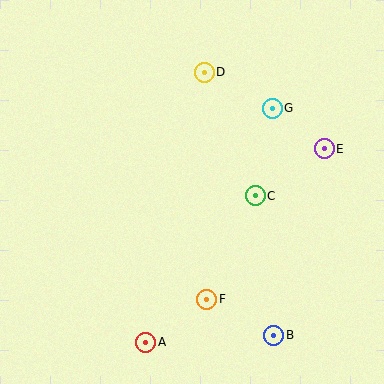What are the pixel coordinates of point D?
Point D is at (204, 72).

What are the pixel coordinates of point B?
Point B is at (274, 335).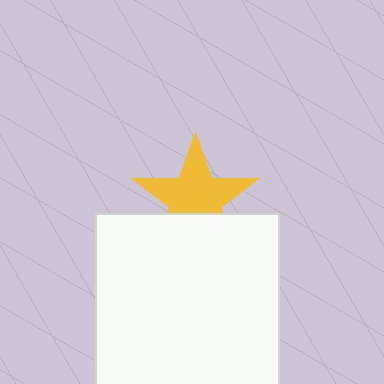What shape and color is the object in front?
The object in front is a white rectangle.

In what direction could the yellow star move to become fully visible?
The yellow star could move up. That would shift it out from behind the white rectangle entirely.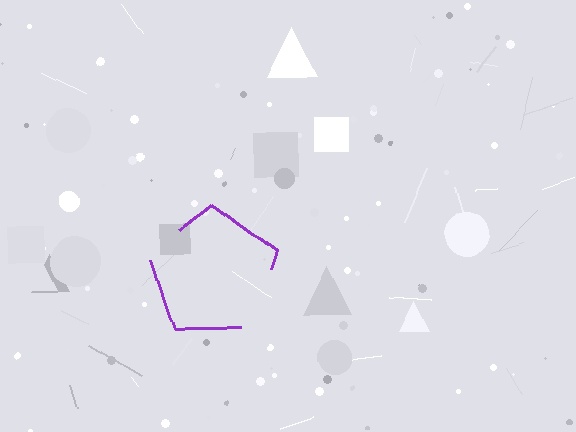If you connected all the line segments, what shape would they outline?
They would outline a pentagon.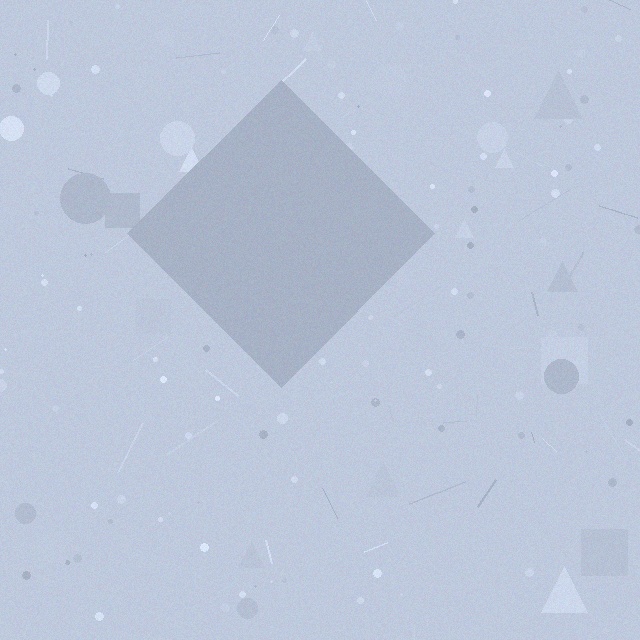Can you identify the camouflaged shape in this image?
The camouflaged shape is a diamond.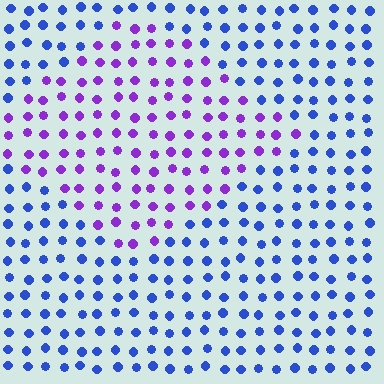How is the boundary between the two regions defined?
The boundary is defined purely by a slight shift in hue (about 49 degrees). Spacing, size, and orientation are identical on both sides.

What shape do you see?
I see a diamond.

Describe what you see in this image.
The image is filled with small blue elements in a uniform arrangement. A diamond-shaped region is visible where the elements are tinted to a slightly different hue, forming a subtle color boundary.